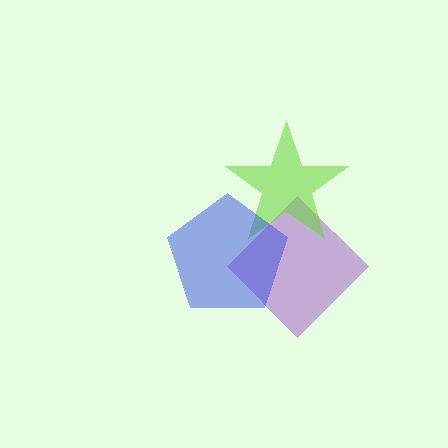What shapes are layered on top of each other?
The layered shapes are: a purple diamond, a lime star, a blue pentagon.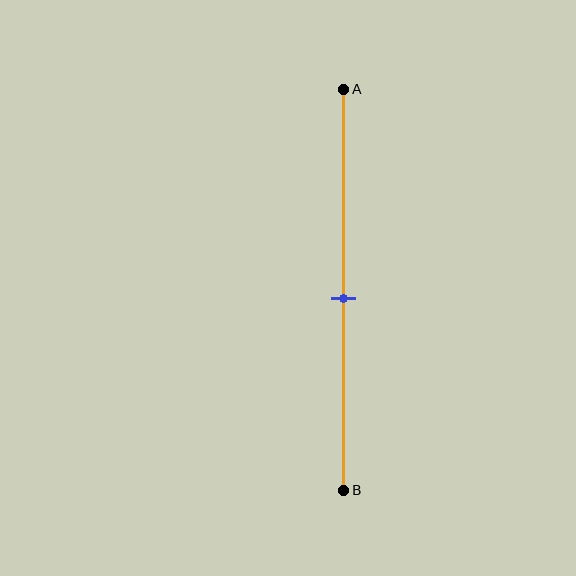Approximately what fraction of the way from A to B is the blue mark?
The blue mark is approximately 50% of the way from A to B.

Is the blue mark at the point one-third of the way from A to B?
No, the mark is at about 50% from A, not at the 33% one-third point.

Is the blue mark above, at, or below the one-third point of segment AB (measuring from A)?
The blue mark is below the one-third point of segment AB.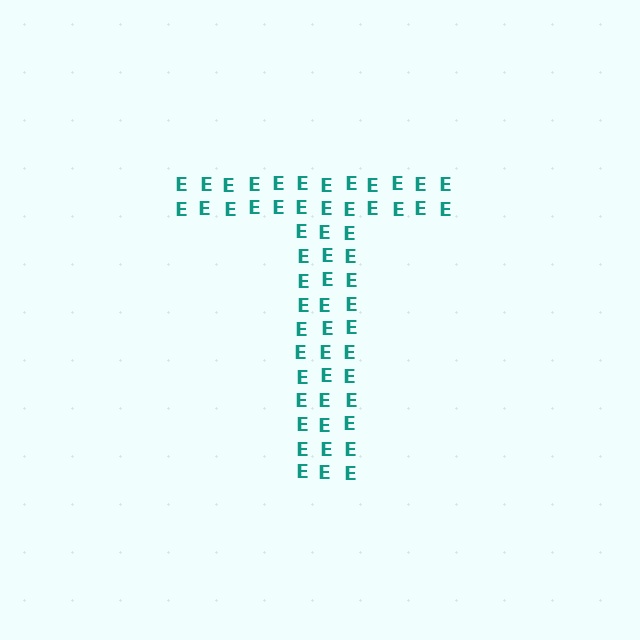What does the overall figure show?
The overall figure shows the letter T.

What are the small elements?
The small elements are letter E's.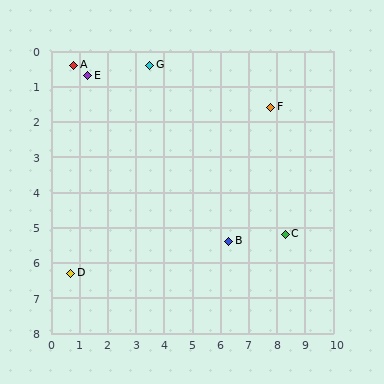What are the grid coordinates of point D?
Point D is at approximately (0.7, 6.3).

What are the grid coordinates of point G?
Point G is at approximately (3.5, 0.4).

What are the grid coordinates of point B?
Point B is at approximately (6.3, 5.4).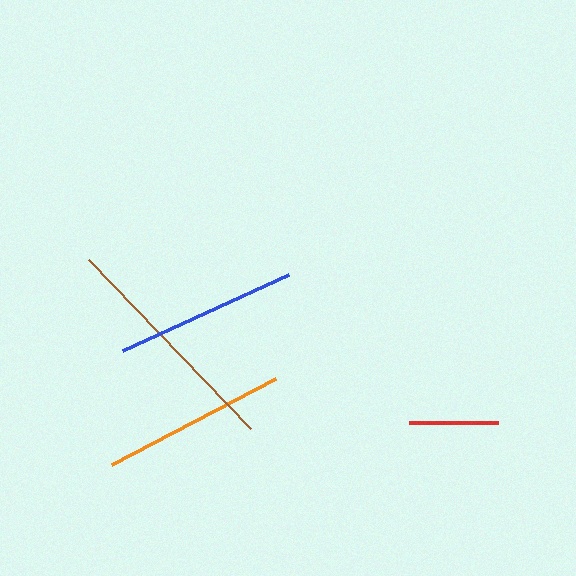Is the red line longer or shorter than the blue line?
The blue line is longer than the red line.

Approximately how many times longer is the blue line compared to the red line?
The blue line is approximately 2.1 times the length of the red line.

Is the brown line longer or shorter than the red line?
The brown line is longer than the red line.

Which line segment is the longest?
The brown line is the longest at approximately 235 pixels.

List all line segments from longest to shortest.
From longest to shortest: brown, orange, blue, red.